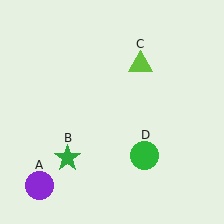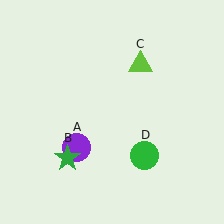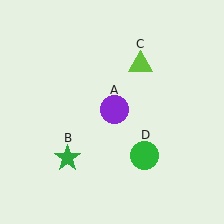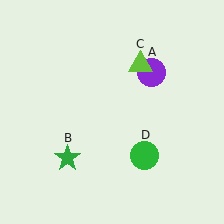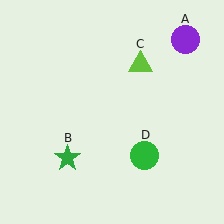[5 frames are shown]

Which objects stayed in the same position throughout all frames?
Green star (object B) and lime triangle (object C) and green circle (object D) remained stationary.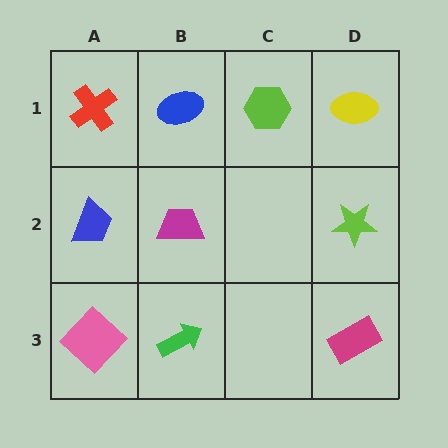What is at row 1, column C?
A lime hexagon.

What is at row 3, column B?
A green arrow.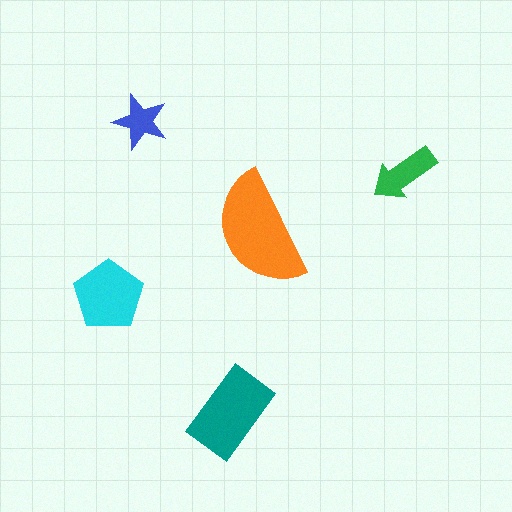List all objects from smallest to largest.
The blue star, the green arrow, the cyan pentagon, the teal rectangle, the orange semicircle.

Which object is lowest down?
The teal rectangle is bottommost.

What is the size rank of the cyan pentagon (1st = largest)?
3rd.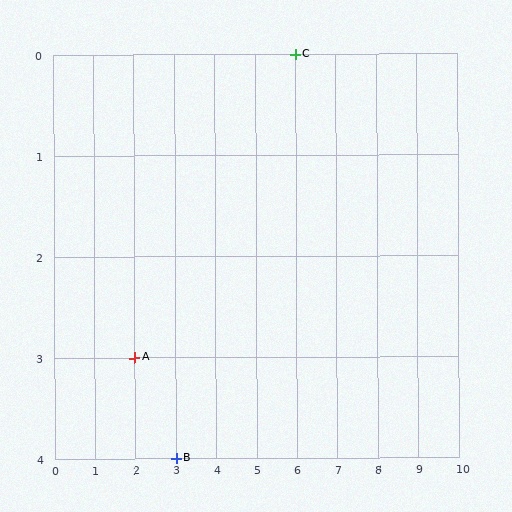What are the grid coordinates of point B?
Point B is at grid coordinates (3, 4).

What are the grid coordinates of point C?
Point C is at grid coordinates (6, 0).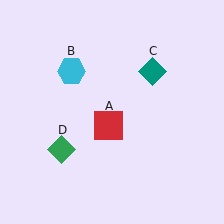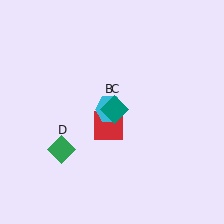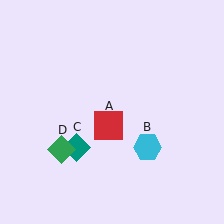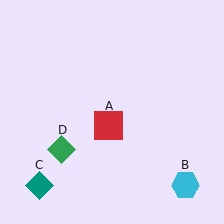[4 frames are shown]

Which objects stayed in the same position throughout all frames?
Red square (object A) and green diamond (object D) remained stationary.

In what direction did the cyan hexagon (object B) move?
The cyan hexagon (object B) moved down and to the right.